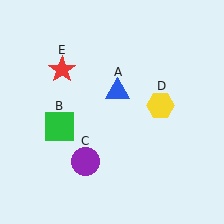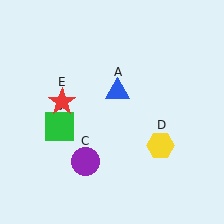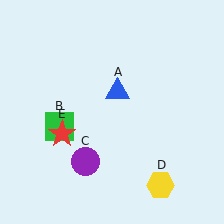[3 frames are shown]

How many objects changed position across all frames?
2 objects changed position: yellow hexagon (object D), red star (object E).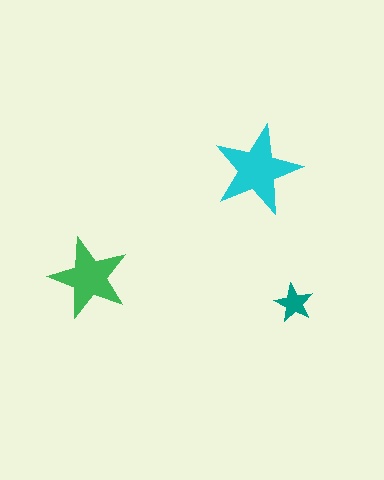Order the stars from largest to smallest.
the cyan one, the green one, the teal one.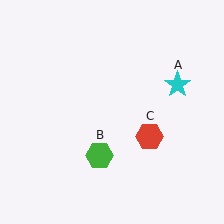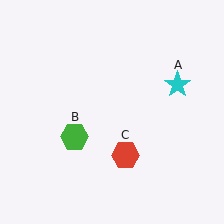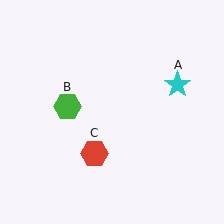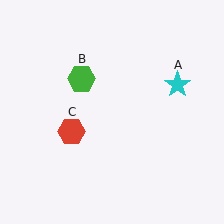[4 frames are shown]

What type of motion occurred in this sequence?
The green hexagon (object B), red hexagon (object C) rotated clockwise around the center of the scene.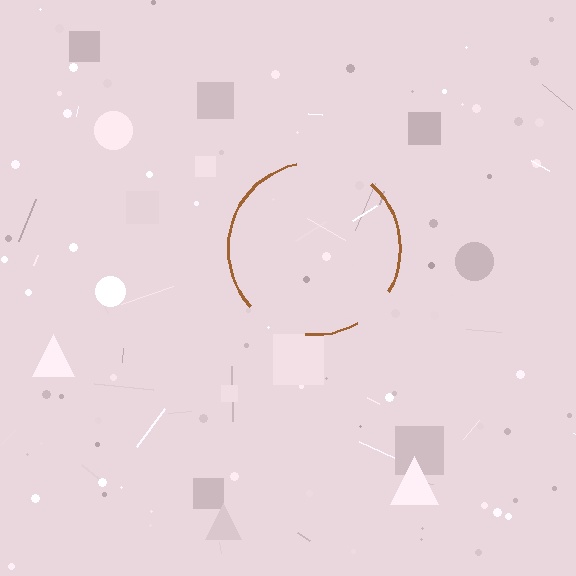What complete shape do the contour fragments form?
The contour fragments form a circle.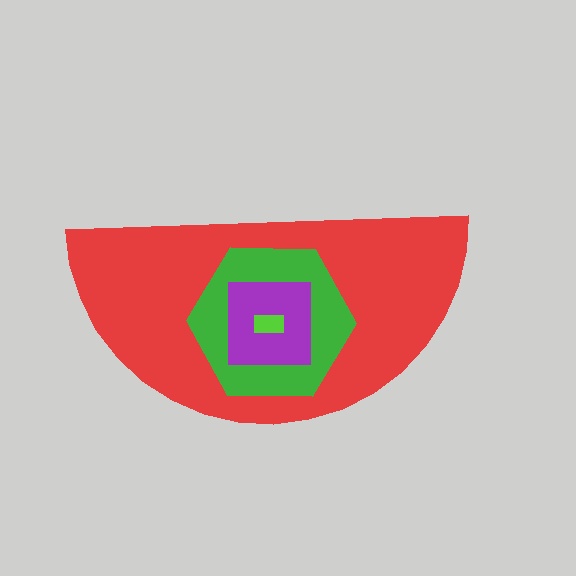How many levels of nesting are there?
4.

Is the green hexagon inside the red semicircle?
Yes.